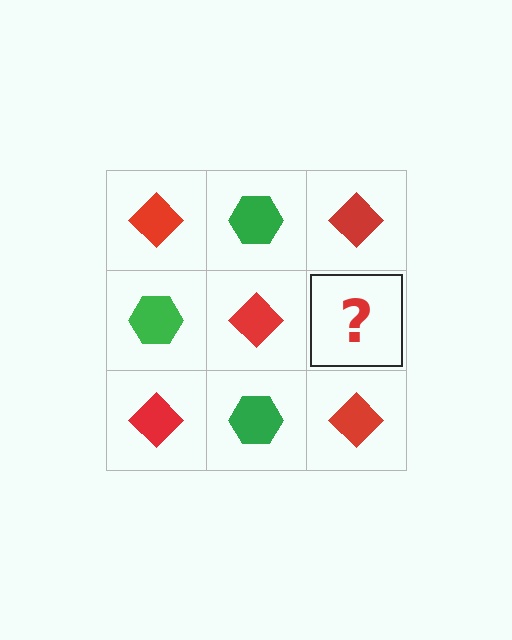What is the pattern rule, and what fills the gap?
The rule is that it alternates red diamond and green hexagon in a checkerboard pattern. The gap should be filled with a green hexagon.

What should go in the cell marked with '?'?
The missing cell should contain a green hexagon.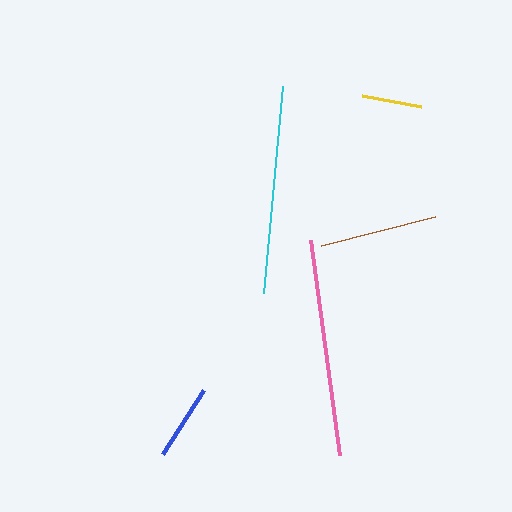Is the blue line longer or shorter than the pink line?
The pink line is longer than the blue line.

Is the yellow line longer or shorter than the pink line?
The pink line is longer than the yellow line.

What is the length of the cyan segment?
The cyan segment is approximately 207 pixels long.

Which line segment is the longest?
The pink line is the longest at approximately 216 pixels.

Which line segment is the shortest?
The yellow line is the shortest at approximately 60 pixels.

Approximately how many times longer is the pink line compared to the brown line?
The pink line is approximately 1.8 times the length of the brown line.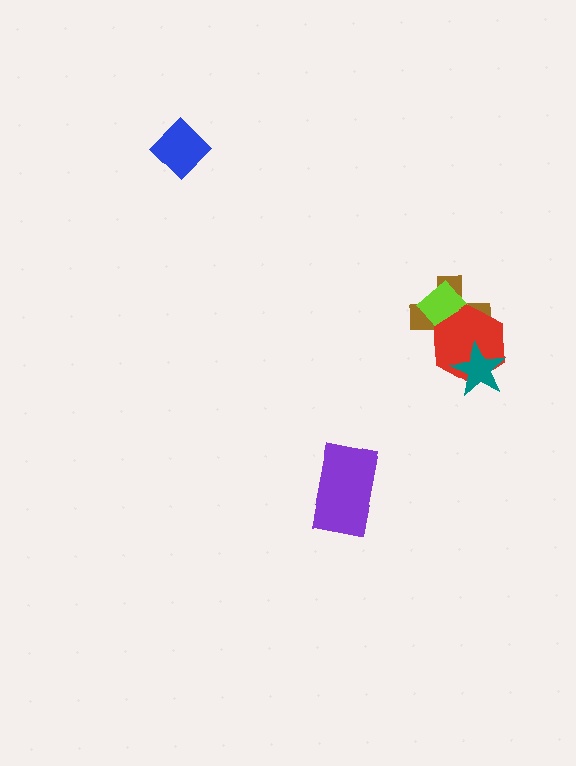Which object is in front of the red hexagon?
The teal star is in front of the red hexagon.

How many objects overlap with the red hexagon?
3 objects overlap with the red hexagon.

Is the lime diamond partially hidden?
Yes, it is partially covered by another shape.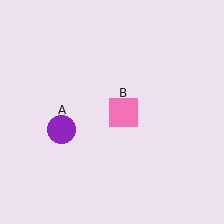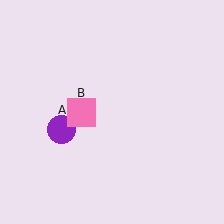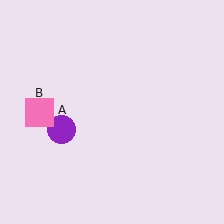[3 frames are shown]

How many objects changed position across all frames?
1 object changed position: pink square (object B).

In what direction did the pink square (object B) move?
The pink square (object B) moved left.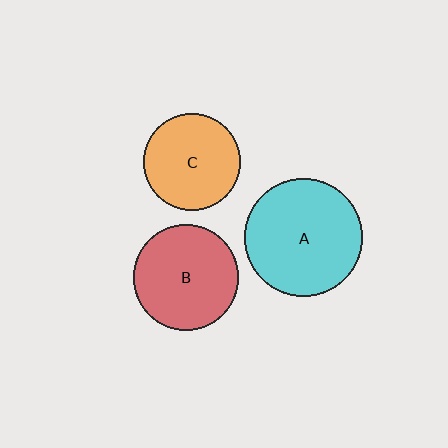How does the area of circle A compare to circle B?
Approximately 1.2 times.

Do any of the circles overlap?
No, none of the circles overlap.